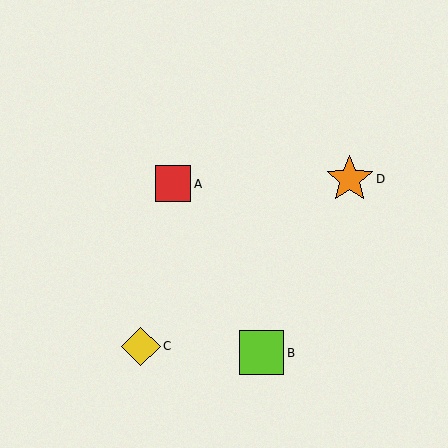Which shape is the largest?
The orange star (labeled D) is the largest.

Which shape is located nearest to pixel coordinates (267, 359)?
The lime square (labeled B) at (262, 353) is nearest to that location.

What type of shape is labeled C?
Shape C is a yellow diamond.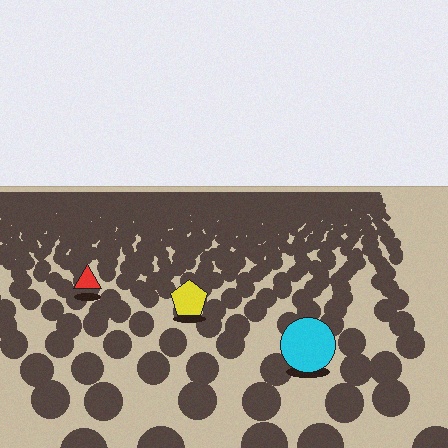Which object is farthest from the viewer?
The red triangle is farthest from the viewer. It appears smaller and the ground texture around it is denser.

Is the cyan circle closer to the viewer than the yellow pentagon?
Yes. The cyan circle is closer — you can tell from the texture gradient: the ground texture is coarser near it.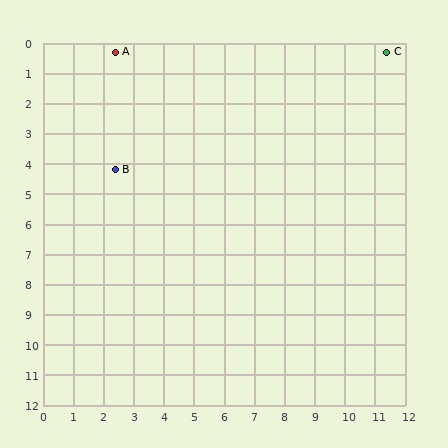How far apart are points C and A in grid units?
Points C and A are about 9.0 grid units apart.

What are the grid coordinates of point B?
Point B is at approximately (2.4, 4.2).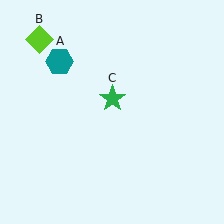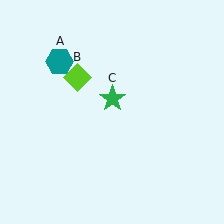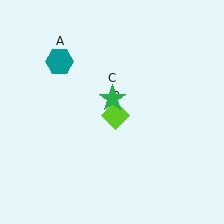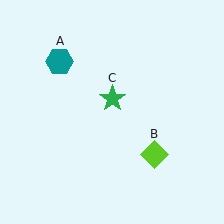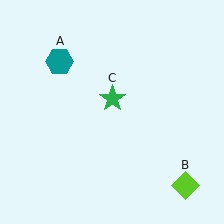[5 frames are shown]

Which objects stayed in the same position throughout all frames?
Teal hexagon (object A) and green star (object C) remained stationary.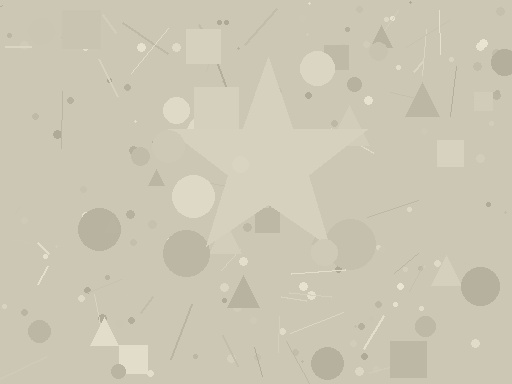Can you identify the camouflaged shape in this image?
The camouflaged shape is a star.